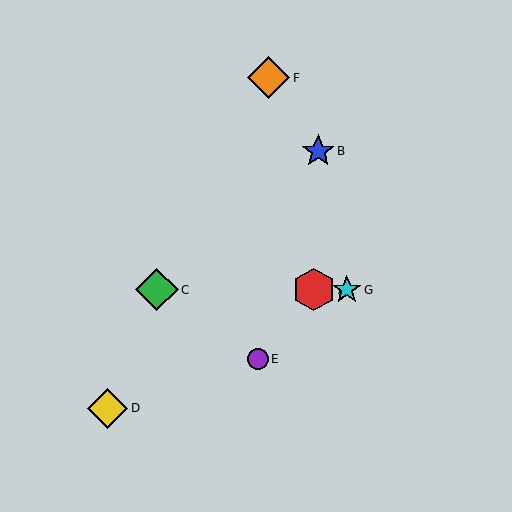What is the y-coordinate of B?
Object B is at y≈151.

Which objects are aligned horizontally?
Objects A, C, G are aligned horizontally.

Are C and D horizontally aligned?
No, C is at y≈290 and D is at y≈408.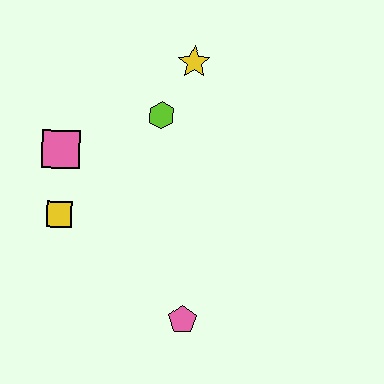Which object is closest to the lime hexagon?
The yellow star is closest to the lime hexagon.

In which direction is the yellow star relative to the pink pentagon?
The yellow star is above the pink pentagon.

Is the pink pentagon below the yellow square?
Yes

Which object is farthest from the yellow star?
The pink pentagon is farthest from the yellow star.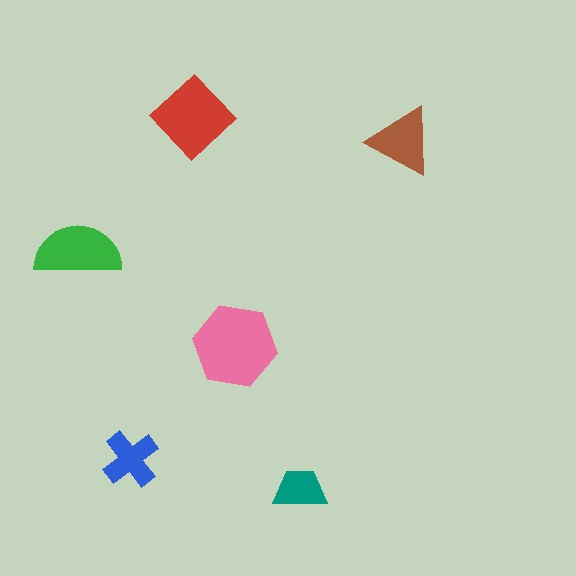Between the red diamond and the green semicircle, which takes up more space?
The red diamond.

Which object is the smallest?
The teal trapezoid.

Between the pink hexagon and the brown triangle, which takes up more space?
The pink hexagon.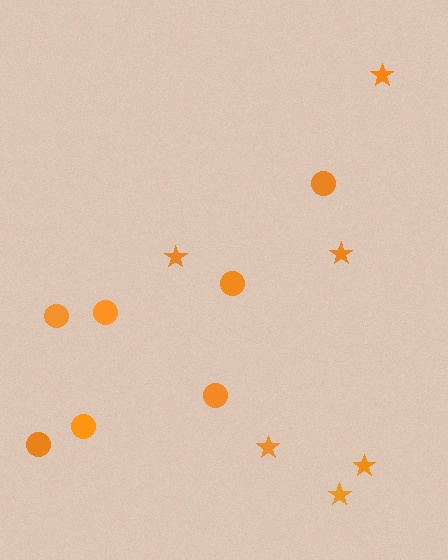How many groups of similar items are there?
There are 2 groups: one group of stars (6) and one group of circles (7).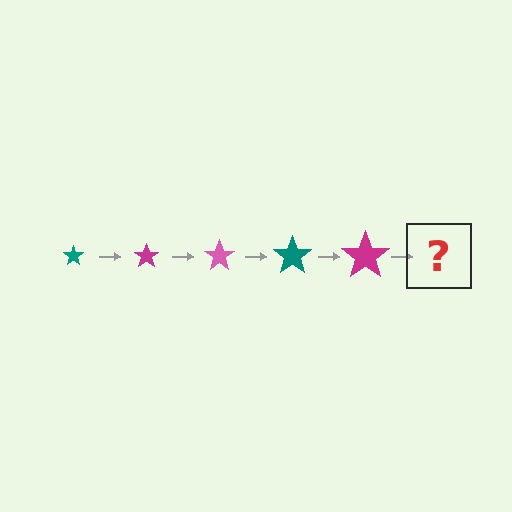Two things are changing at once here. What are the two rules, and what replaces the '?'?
The two rules are that the star grows larger each step and the color cycles through teal, magenta, and pink. The '?' should be a pink star, larger than the previous one.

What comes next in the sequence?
The next element should be a pink star, larger than the previous one.